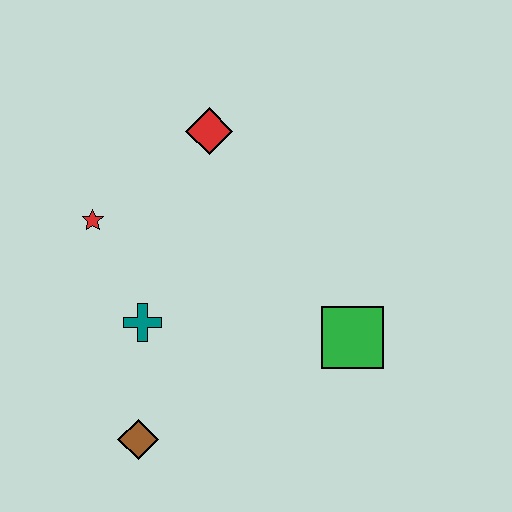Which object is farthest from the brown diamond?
The red diamond is farthest from the brown diamond.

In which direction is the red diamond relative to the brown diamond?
The red diamond is above the brown diamond.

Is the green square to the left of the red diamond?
No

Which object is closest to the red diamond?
The red star is closest to the red diamond.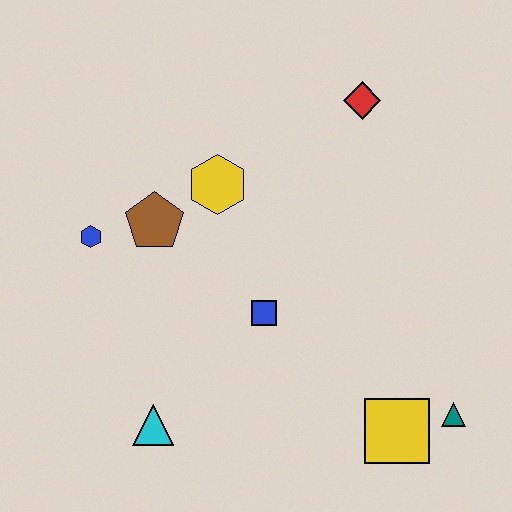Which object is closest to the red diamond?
The yellow hexagon is closest to the red diamond.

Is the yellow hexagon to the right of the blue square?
No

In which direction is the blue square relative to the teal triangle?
The blue square is to the left of the teal triangle.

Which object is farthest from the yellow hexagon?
The teal triangle is farthest from the yellow hexagon.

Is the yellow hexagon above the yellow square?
Yes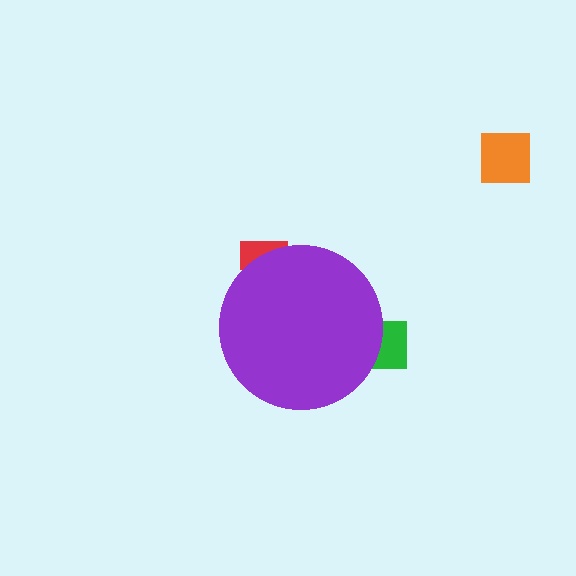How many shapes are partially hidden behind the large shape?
2 shapes are partially hidden.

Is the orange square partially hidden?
No, the orange square is fully visible.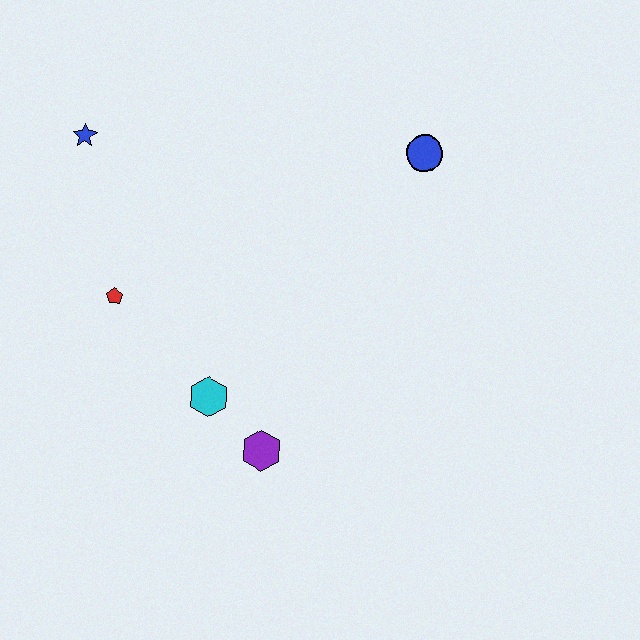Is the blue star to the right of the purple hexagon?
No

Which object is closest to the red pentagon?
The cyan hexagon is closest to the red pentagon.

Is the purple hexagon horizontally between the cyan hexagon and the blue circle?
Yes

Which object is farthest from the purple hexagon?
The blue star is farthest from the purple hexagon.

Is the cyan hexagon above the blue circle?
No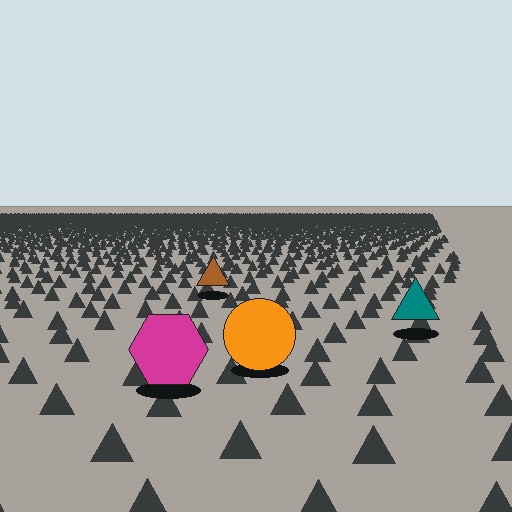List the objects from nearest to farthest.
From nearest to farthest: the magenta hexagon, the orange circle, the teal triangle, the brown triangle.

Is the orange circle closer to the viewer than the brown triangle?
Yes. The orange circle is closer — you can tell from the texture gradient: the ground texture is coarser near it.